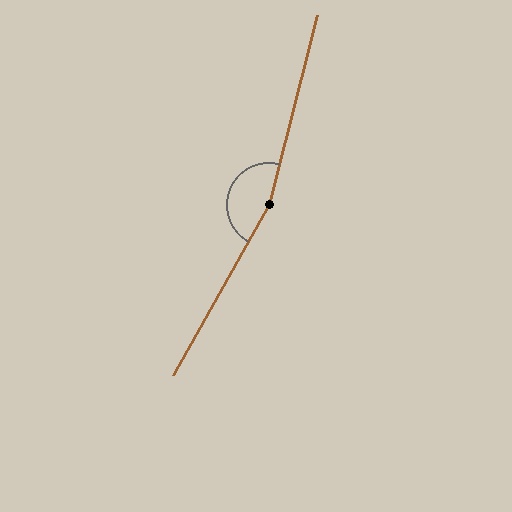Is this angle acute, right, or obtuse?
It is obtuse.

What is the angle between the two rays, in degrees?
Approximately 165 degrees.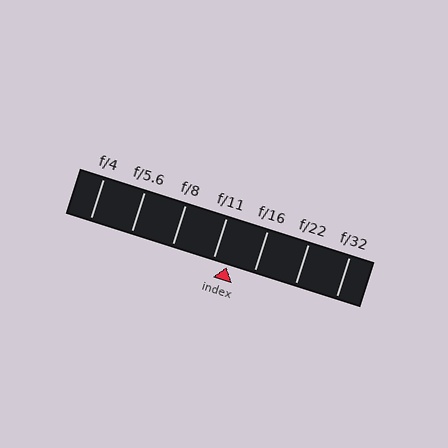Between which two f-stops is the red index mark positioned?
The index mark is between f/11 and f/16.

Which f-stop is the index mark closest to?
The index mark is closest to f/11.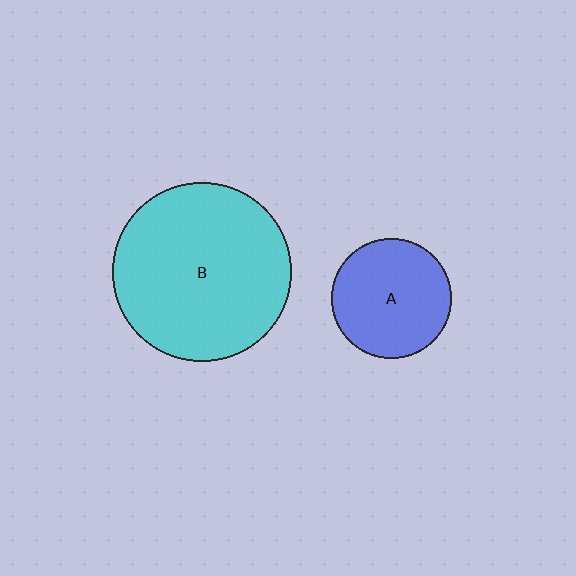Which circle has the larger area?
Circle B (cyan).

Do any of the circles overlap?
No, none of the circles overlap.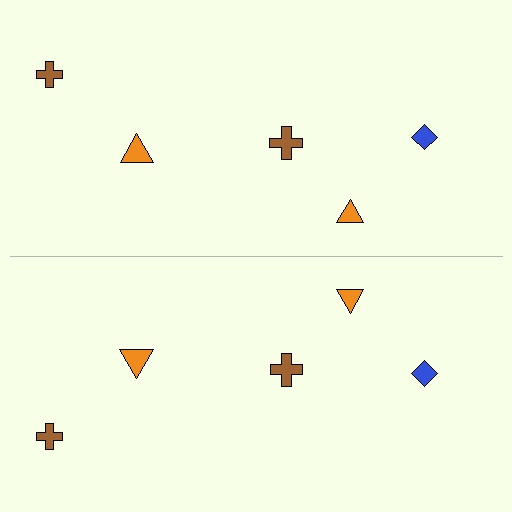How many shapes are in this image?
There are 10 shapes in this image.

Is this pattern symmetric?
Yes, this pattern has bilateral (reflection) symmetry.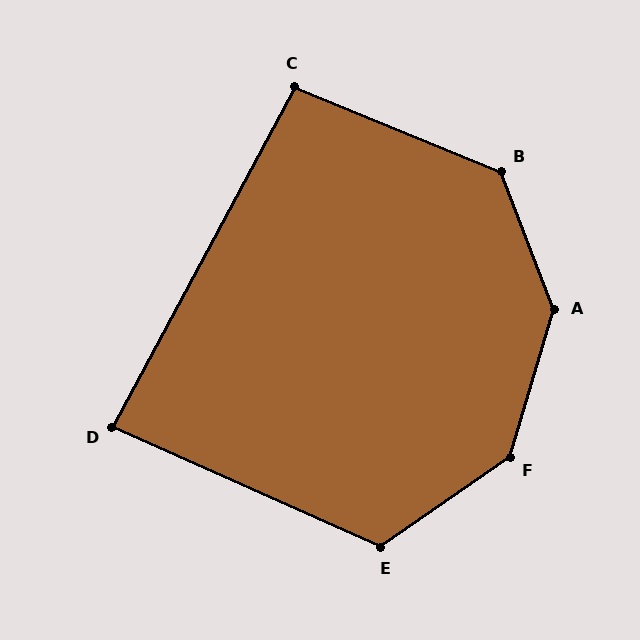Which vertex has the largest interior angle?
A, at approximately 142 degrees.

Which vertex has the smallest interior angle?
D, at approximately 86 degrees.